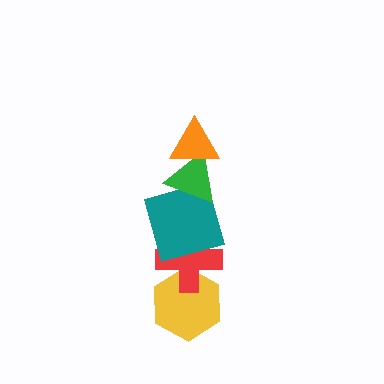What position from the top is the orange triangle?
The orange triangle is 1st from the top.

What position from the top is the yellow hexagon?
The yellow hexagon is 5th from the top.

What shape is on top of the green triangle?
The orange triangle is on top of the green triangle.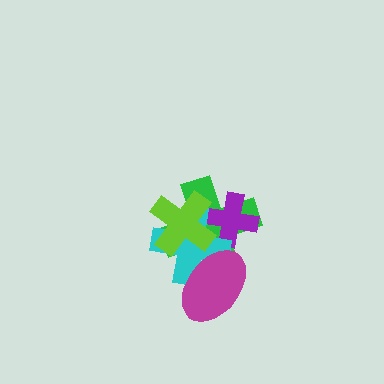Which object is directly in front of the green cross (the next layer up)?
The purple cross is directly in front of the green cross.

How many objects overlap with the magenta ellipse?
2 objects overlap with the magenta ellipse.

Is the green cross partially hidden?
Yes, it is partially covered by another shape.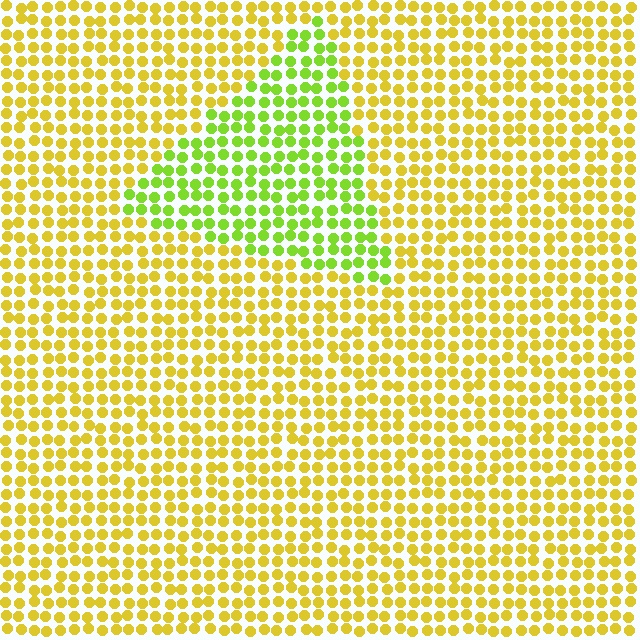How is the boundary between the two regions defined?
The boundary is defined purely by a slight shift in hue (about 39 degrees). Spacing, size, and orientation are identical on both sides.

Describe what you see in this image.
The image is filled with small yellow elements in a uniform arrangement. A triangle-shaped region is visible where the elements are tinted to a slightly different hue, forming a subtle color boundary.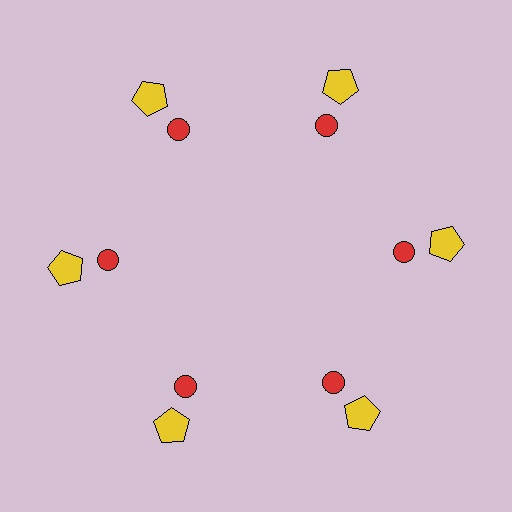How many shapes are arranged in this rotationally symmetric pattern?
There are 12 shapes, arranged in 6 groups of 2.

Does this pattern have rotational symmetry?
Yes, this pattern has 6-fold rotational symmetry. It looks the same after rotating 60 degrees around the center.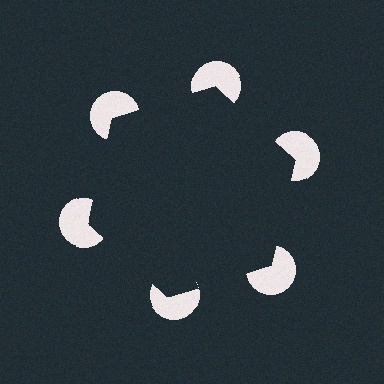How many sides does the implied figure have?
6 sides.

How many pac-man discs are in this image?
There are 6 — one at each vertex of the illusory hexagon.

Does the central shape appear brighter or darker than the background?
It typically appears slightly darker than the background, even though no actual brightness change is drawn.